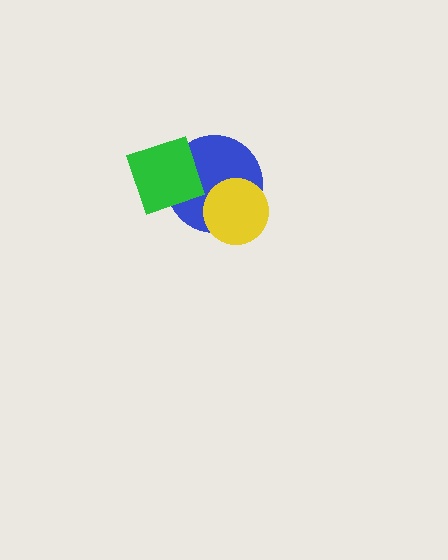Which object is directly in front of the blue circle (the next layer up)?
The yellow circle is directly in front of the blue circle.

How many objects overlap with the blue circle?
2 objects overlap with the blue circle.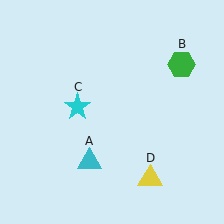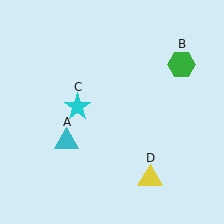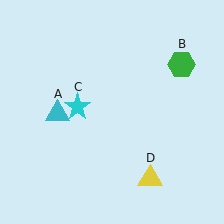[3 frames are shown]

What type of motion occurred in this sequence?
The cyan triangle (object A) rotated clockwise around the center of the scene.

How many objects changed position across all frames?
1 object changed position: cyan triangle (object A).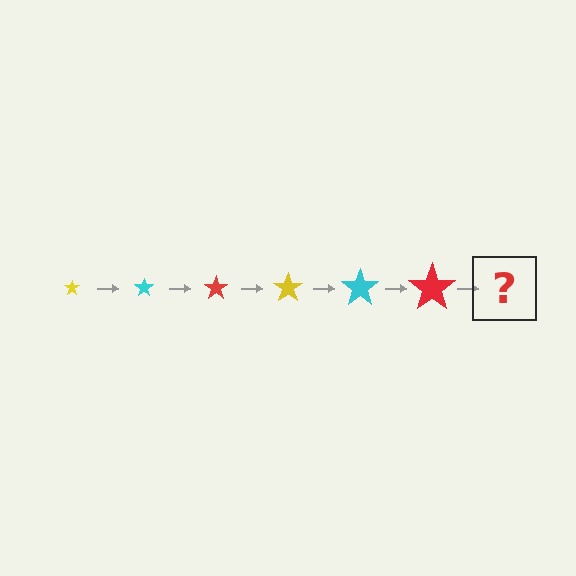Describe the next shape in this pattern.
It should be a yellow star, larger than the previous one.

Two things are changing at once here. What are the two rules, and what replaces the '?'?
The two rules are that the star grows larger each step and the color cycles through yellow, cyan, and red. The '?' should be a yellow star, larger than the previous one.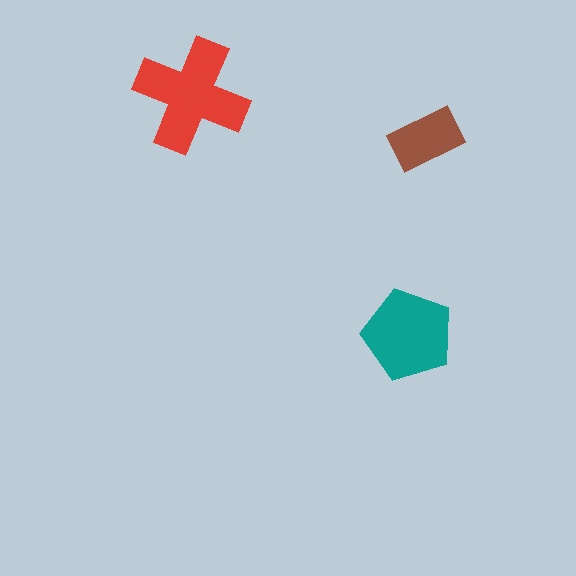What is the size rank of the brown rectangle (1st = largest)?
3rd.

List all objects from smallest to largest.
The brown rectangle, the teal pentagon, the red cross.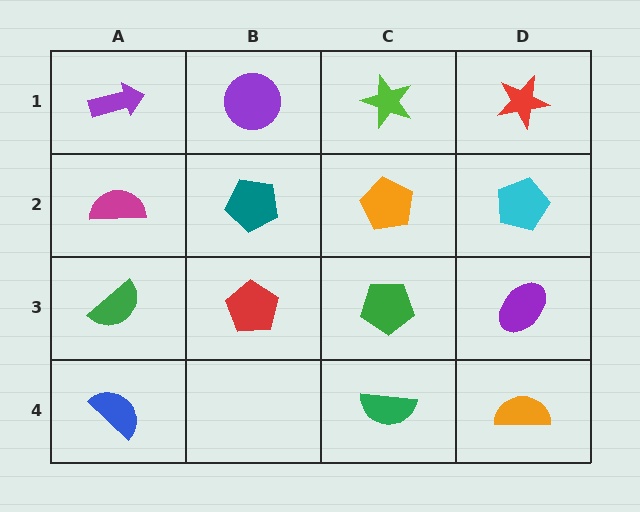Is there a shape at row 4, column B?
No, that cell is empty.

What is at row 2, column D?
A cyan pentagon.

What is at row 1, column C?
A lime star.